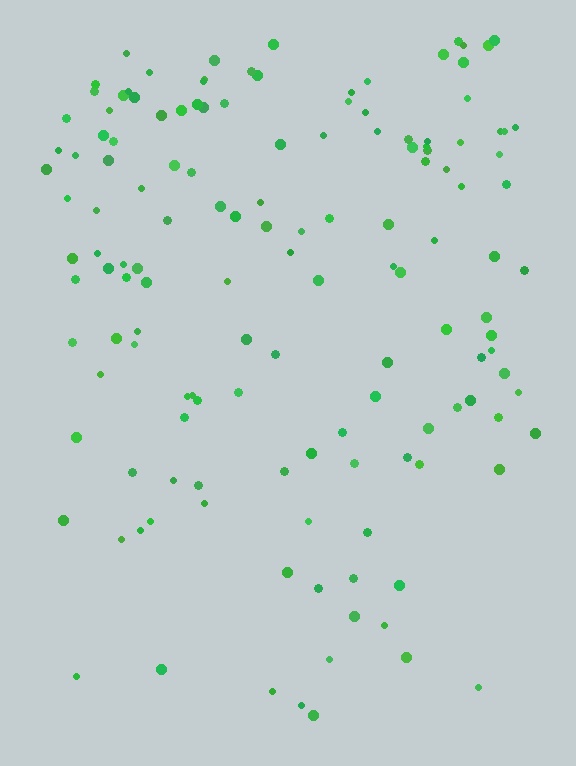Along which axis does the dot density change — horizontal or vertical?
Vertical.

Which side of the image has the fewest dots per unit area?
The bottom.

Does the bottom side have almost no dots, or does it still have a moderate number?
Still a moderate number, just noticeably fewer than the top.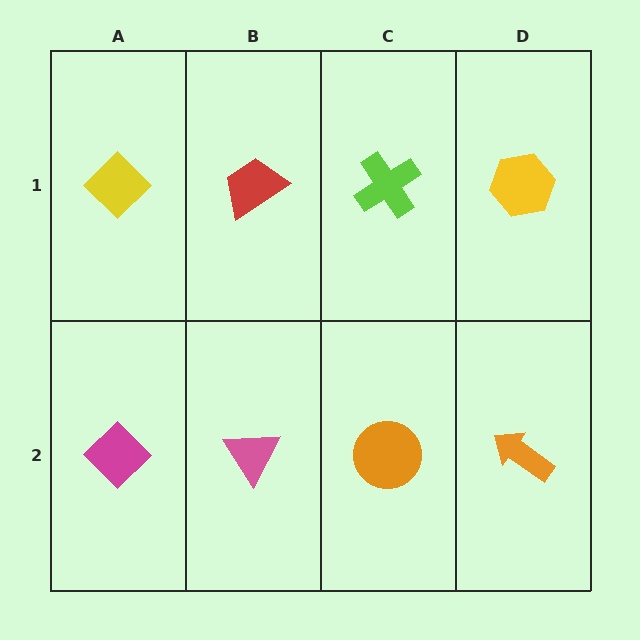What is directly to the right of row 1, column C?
A yellow hexagon.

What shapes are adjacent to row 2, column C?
A lime cross (row 1, column C), a pink triangle (row 2, column B), an orange arrow (row 2, column D).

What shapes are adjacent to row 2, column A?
A yellow diamond (row 1, column A), a pink triangle (row 2, column B).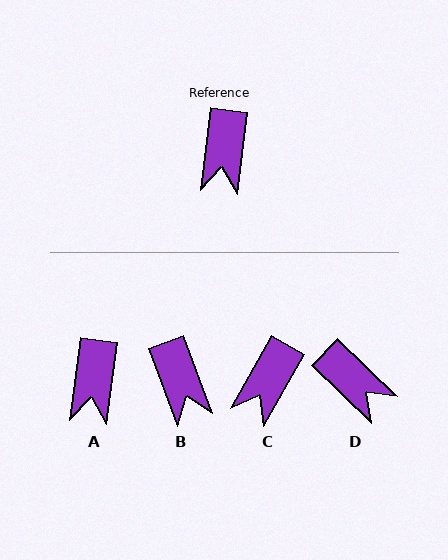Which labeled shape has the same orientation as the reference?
A.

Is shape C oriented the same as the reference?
No, it is off by about 23 degrees.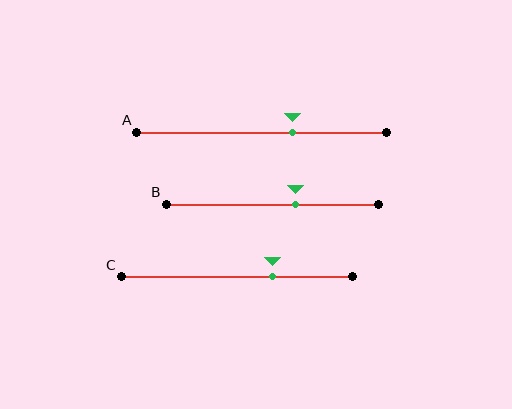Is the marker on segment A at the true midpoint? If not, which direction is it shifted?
No, the marker on segment A is shifted to the right by about 12% of the segment length.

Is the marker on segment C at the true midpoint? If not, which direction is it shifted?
No, the marker on segment C is shifted to the right by about 15% of the segment length.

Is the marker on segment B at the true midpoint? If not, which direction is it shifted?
No, the marker on segment B is shifted to the right by about 11% of the segment length.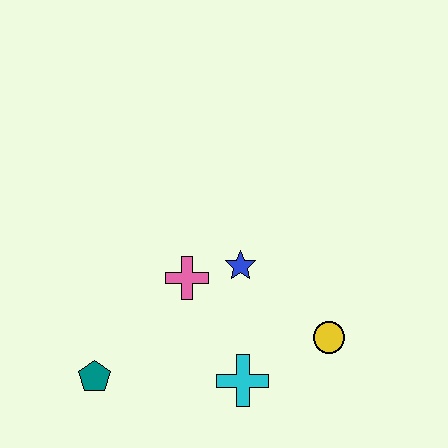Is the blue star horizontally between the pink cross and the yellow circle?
Yes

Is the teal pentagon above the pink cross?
No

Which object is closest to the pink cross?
The blue star is closest to the pink cross.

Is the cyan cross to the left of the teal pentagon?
No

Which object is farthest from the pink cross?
The yellow circle is farthest from the pink cross.